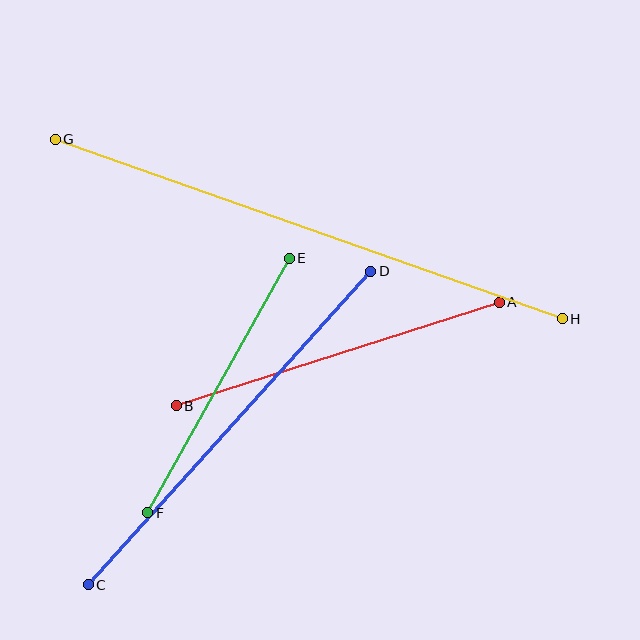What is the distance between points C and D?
The distance is approximately 422 pixels.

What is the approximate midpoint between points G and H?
The midpoint is at approximately (309, 229) pixels.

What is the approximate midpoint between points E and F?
The midpoint is at approximately (219, 385) pixels.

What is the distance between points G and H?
The distance is approximately 538 pixels.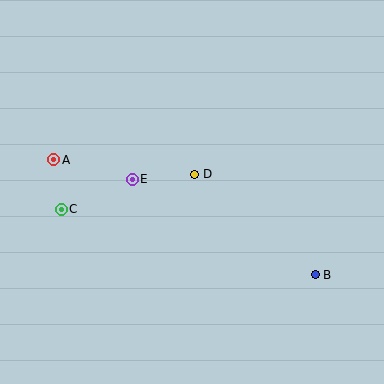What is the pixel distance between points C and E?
The distance between C and E is 78 pixels.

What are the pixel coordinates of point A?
Point A is at (54, 160).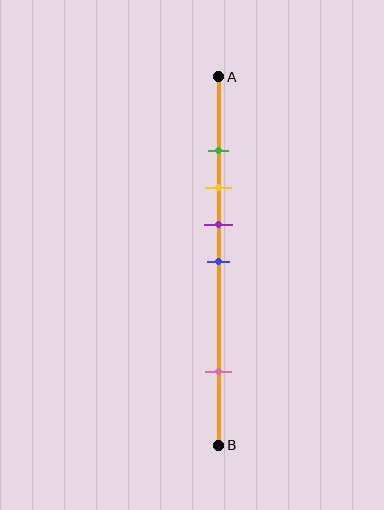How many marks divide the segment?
There are 5 marks dividing the segment.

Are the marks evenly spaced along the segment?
No, the marks are not evenly spaced.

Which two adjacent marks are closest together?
The green and yellow marks are the closest adjacent pair.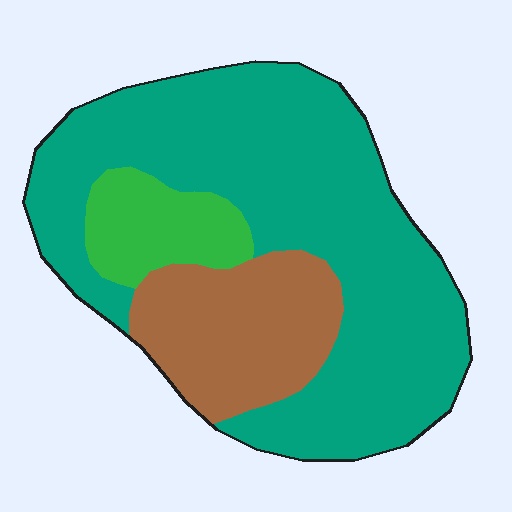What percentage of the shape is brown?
Brown covers roughly 20% of the shape.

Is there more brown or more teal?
Teal.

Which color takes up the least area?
Green, at roughly 10%.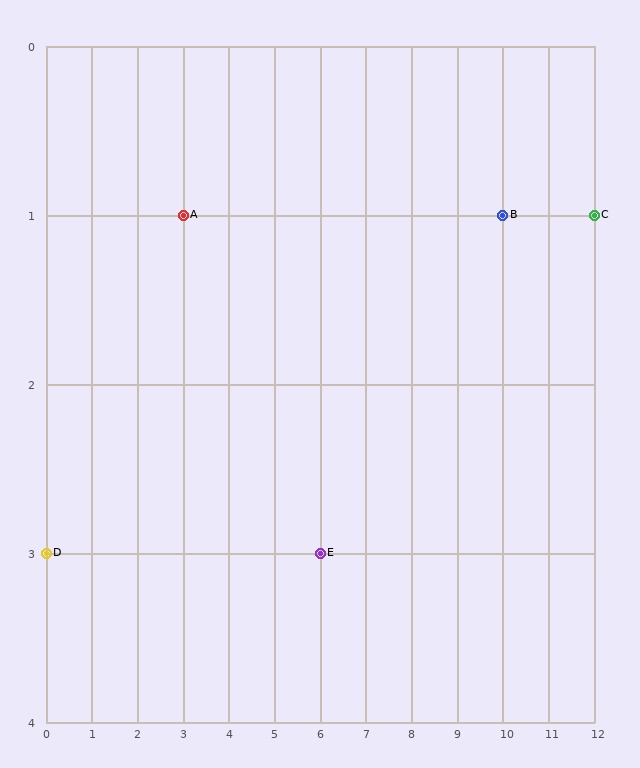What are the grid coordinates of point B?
Point B is at grid coordinates (10, 1).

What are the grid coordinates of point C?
Point C is at grid coordinates (12, 1).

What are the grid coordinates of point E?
Point E is at grid coordinates (6, 3).